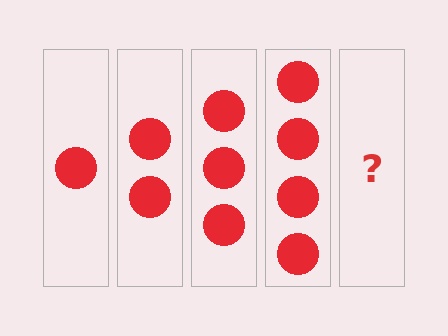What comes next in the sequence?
The next element should be 5 circles.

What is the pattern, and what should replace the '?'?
The pattern is that each step adds one more circle. The '?' should be 5 circles.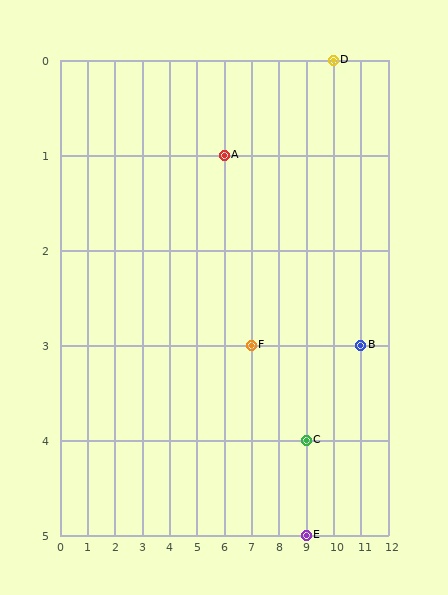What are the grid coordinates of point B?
Point B is at grid coordinates (11, 3).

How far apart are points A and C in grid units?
Points A and C are 3 columns and 3 rows apart (about 4.2 grid units diagonally).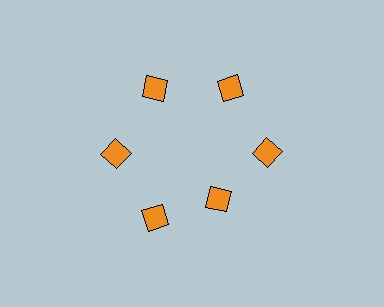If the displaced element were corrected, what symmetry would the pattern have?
It would have 6-fold rotational symmetry — the pattern would map onto itself every 60 degrees.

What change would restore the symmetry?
The symmetry would be restored by moving it outward, back onto the ring so that all 6 diamonds sit at equal angles and equal distance from the center.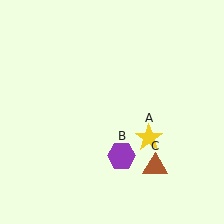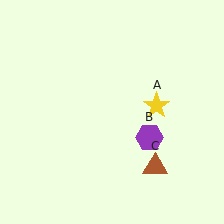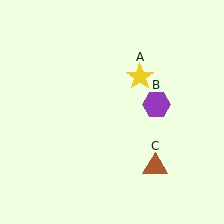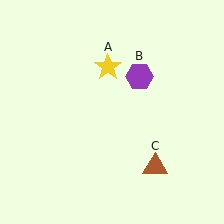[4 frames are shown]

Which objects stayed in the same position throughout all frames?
Brown triangle (object C) remained stationary.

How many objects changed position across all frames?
2 objects changed position: yellow star (object A), purple hexagon (object B).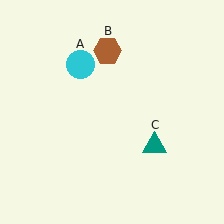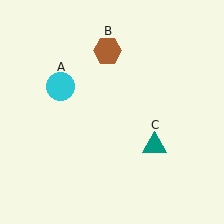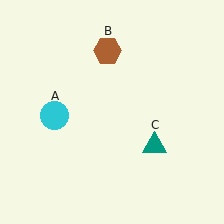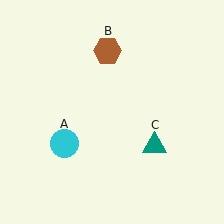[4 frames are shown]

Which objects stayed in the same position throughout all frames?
Brown hexagon (object B) and teal triangle (object C) remained stationary.